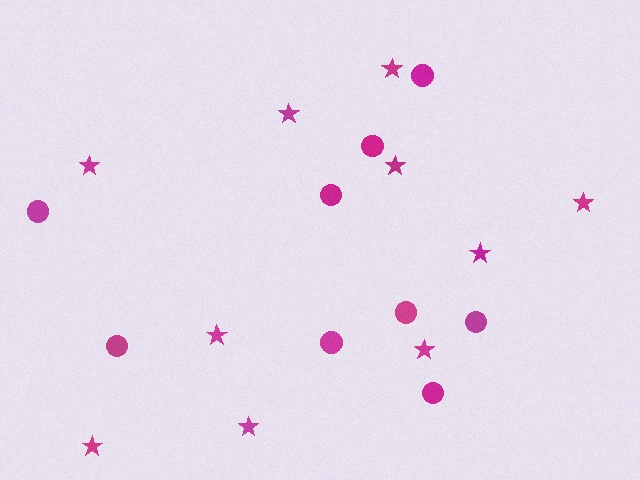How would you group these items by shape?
There are 2 groups: one group of stars (10) and one group of circles (9).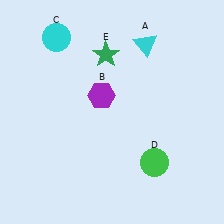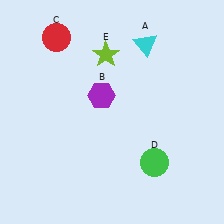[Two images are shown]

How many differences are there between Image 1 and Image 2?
There are 2 differences between the two images.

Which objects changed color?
C changed from cyan to red. E changed from green to lime.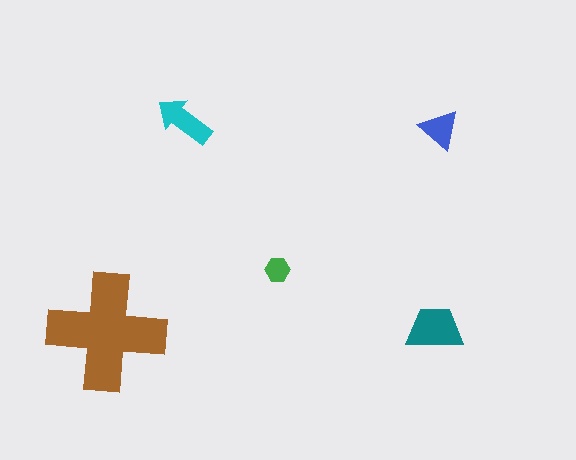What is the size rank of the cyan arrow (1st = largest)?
3rd.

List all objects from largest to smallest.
The brown cross, the teal trapezoid, the cyan arrow, the blue triangle, the green hexagon.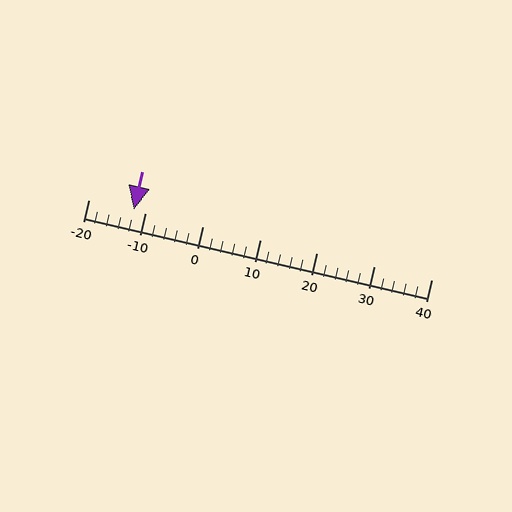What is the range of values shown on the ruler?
The ruler shows values from -20 to 40.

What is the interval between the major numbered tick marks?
The major tick marks are spaced 10 units apart.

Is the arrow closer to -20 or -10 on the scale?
The arrow is closer to -10.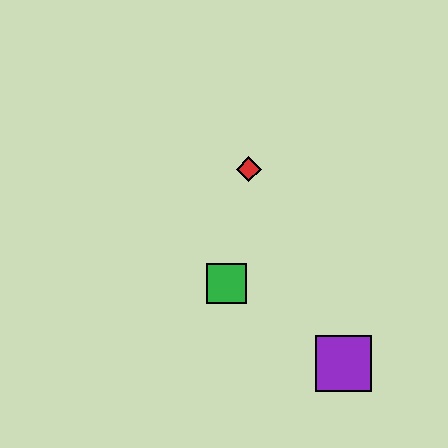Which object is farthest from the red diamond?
The purple square is farthest from the red diamond.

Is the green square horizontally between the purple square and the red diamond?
No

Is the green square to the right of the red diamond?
No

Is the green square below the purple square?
No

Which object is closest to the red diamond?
The green square is closest to the red diamond.